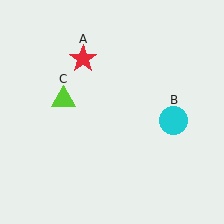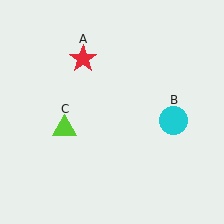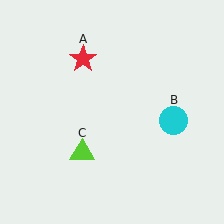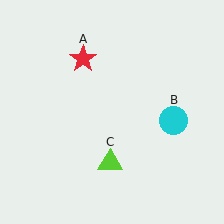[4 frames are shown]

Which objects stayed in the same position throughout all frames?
Red star (object A) and cyan circle (object B) remained stationary.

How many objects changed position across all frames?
1 object changed position: lime triangle (object C).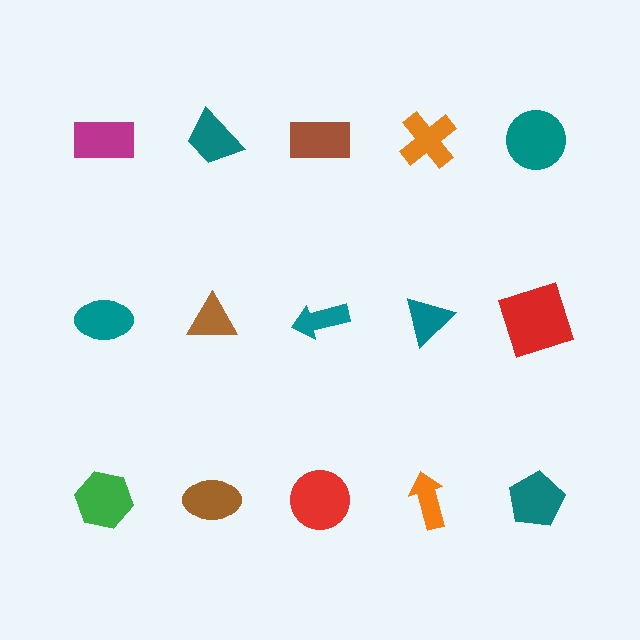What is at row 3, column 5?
A teal pentagon.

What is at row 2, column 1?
A teal ellipse.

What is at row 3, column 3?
A red circle.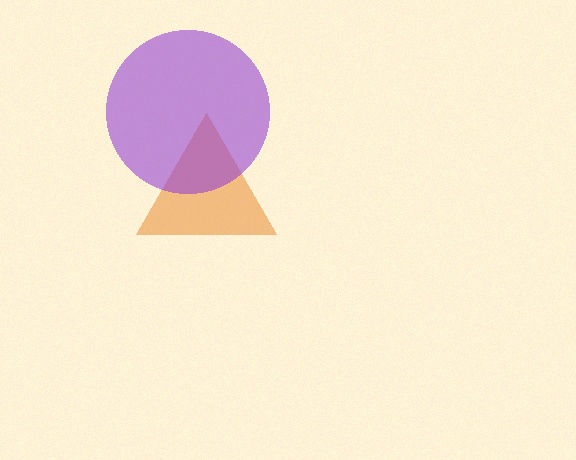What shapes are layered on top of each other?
The layered shapes are: an orange triangle, a purple circle.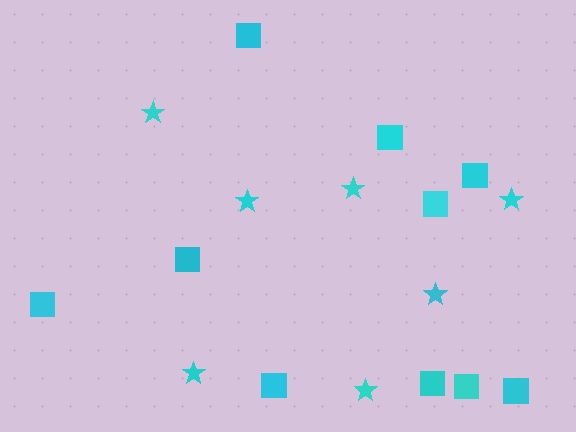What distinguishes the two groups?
There are 2 groups: one group of stars (7) and one group of squares (10).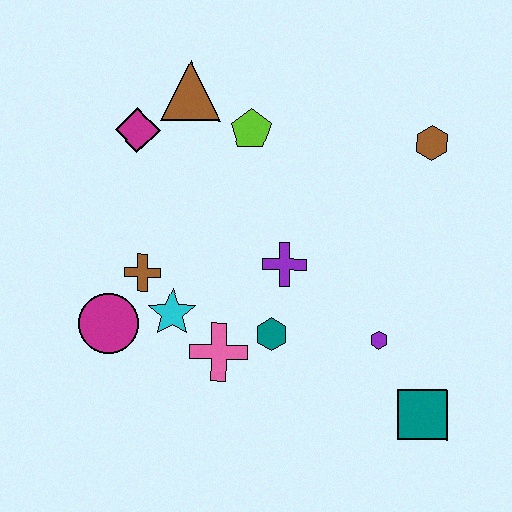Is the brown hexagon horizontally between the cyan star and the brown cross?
No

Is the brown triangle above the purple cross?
Yes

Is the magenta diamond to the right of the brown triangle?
No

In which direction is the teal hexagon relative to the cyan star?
The teal hexagon is to the right of the cyan star.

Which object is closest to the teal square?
The purple hexagon is closest to the teal square.